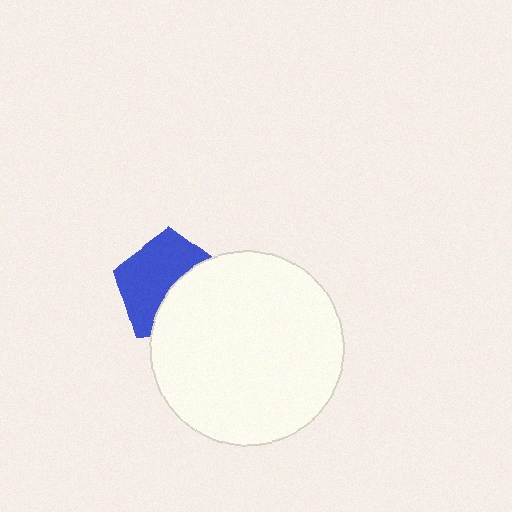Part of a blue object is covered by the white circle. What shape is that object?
It is a pentagon.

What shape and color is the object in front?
The object in front is a white circle.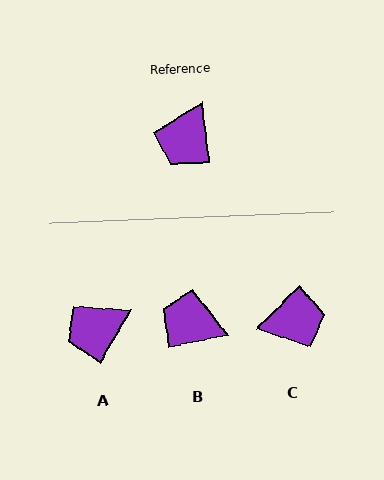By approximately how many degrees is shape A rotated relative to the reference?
Approximately 37 degrees clockwise.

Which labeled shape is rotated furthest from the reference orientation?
C, about 129 degrees away.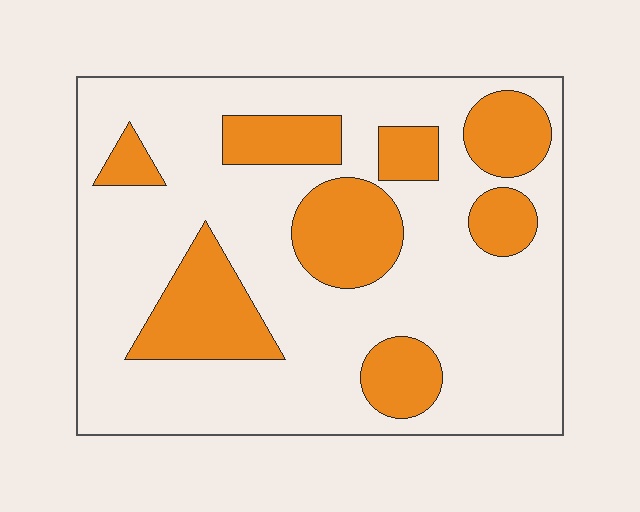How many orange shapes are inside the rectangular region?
8.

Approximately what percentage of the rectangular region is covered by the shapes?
Approximately 30%.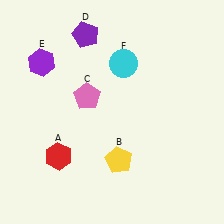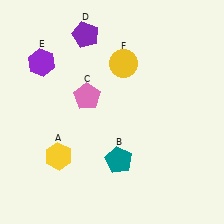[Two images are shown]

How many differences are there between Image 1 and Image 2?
There are 3 differences between the two images.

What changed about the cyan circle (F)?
In Image 1, F is cyan. In Image 2, it changed to yellow.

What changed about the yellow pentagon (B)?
In Image 1, B is yellow. In Image 2, it changed to teal.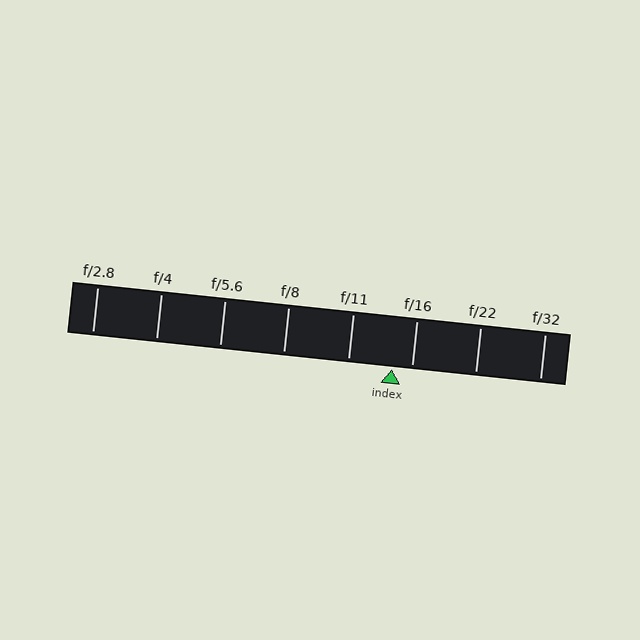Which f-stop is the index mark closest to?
The index mark is closest to f/16.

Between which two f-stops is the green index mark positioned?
The index mark is between f/11 and f/16.